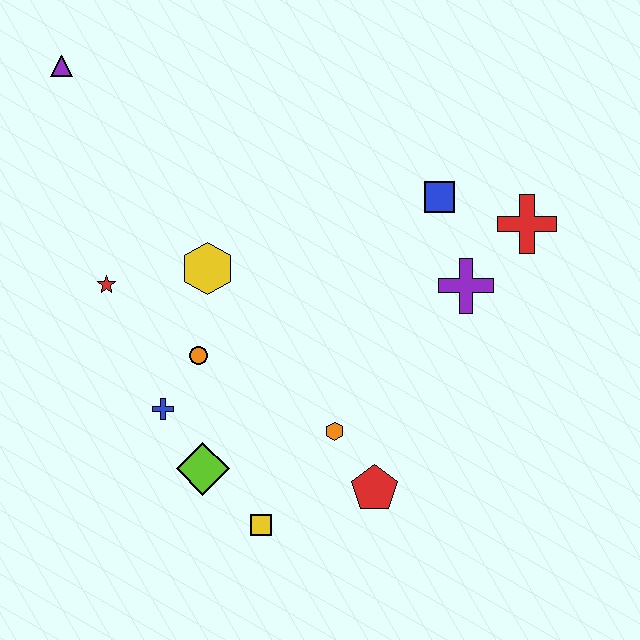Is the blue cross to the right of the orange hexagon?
No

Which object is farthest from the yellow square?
The purple triangle is farthest from the yellow square.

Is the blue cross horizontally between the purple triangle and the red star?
No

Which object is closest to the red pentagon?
The orange hexagon is closest to the red pentagon.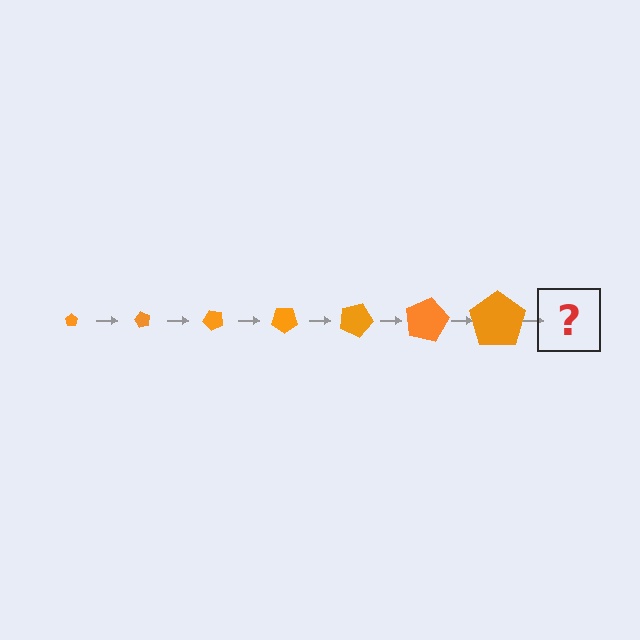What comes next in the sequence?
The next element should be a pentagon, larger than the previous one and rotated 420 degrees from the start.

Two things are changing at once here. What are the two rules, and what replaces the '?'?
The two rules are that the pentagon grows larger each step and it rotates 60 degrees each step. The '?' should be a pentagon, larger than the previous one and rotated 420 degrees from the start.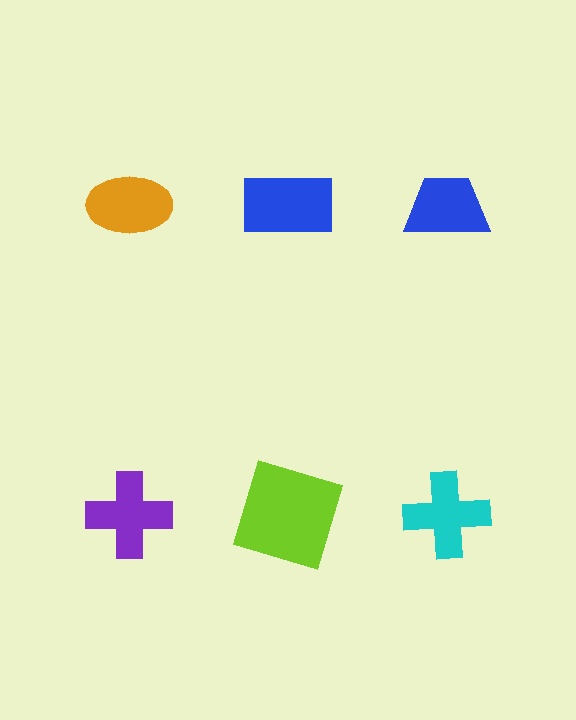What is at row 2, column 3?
A cyan cross.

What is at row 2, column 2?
A lime square.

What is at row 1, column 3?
A blue trapezoid.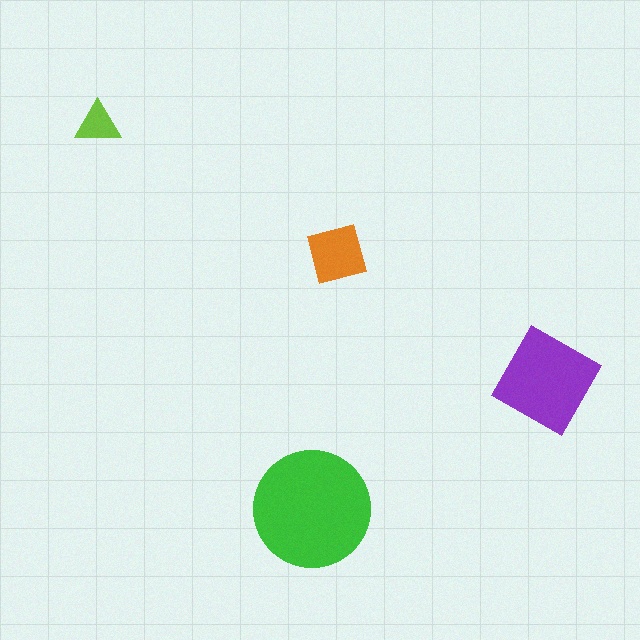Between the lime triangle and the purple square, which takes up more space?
The purple square.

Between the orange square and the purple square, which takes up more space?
The purple square.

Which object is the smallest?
The lime triangle.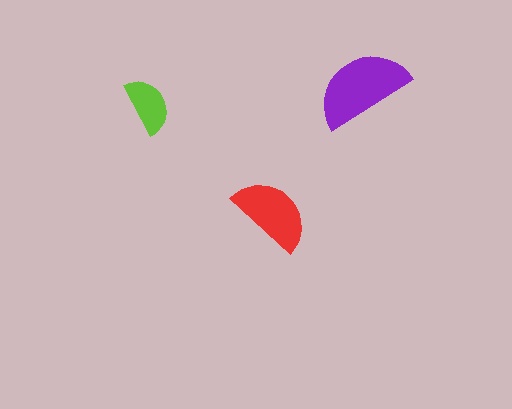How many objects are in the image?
There are 3 objects in the image.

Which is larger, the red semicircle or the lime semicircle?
The red one.